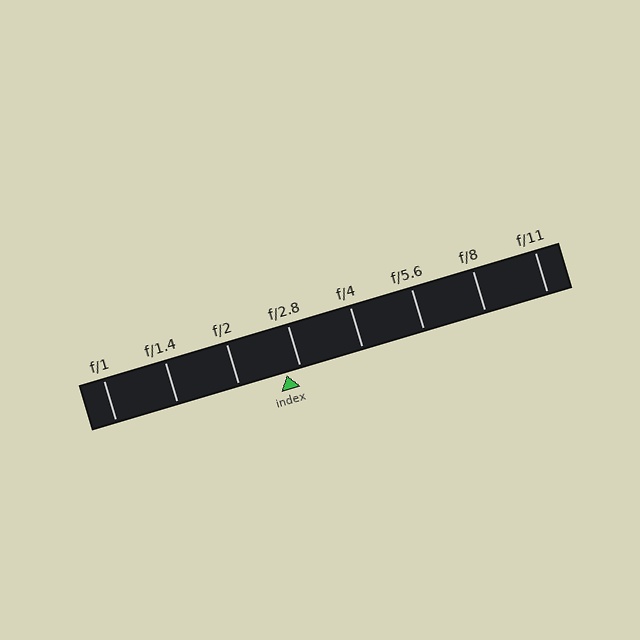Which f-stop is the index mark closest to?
The index mark is closest to f/2.8.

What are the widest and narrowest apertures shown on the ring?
The widest aperture shown is f/1 and the narrowest is f/11.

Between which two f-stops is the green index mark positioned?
The index mark is between f/2 and f/2.8.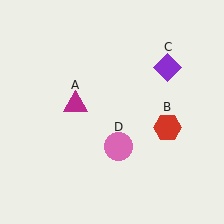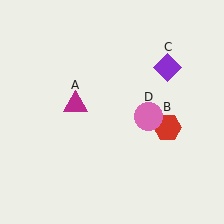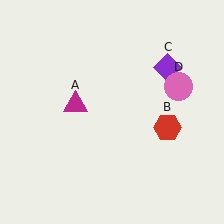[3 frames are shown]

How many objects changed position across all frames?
1 object changed position: pink circle (object D).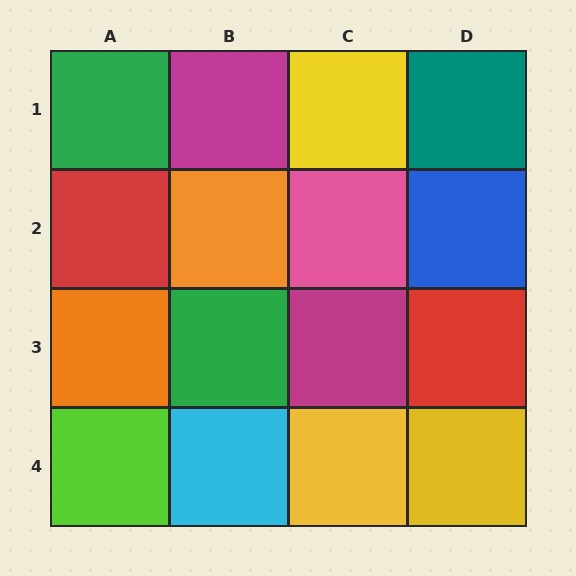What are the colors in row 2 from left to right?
Red, orange, pink, blue.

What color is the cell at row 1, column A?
Green.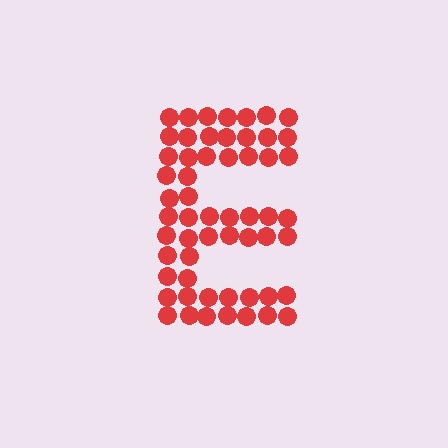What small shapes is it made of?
It is made of small circles.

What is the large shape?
The large shape is the letter E.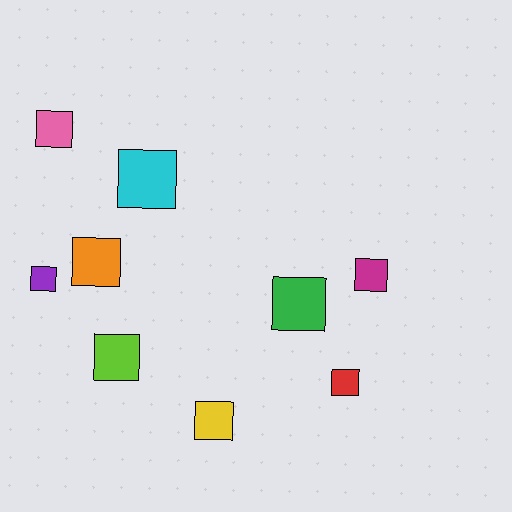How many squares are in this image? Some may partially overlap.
There are 9 squares.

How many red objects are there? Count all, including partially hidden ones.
There is 1 red object.